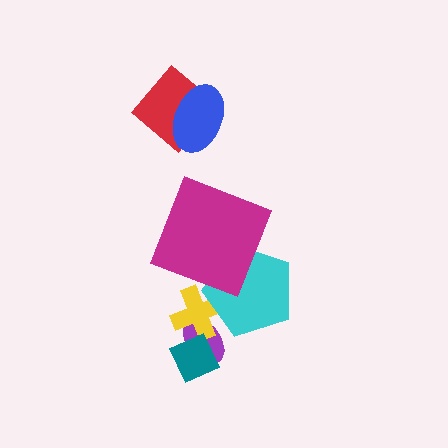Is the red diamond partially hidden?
Yes, it is partially covered by another shape.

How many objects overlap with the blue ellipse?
1 object overlaps with the blue ellipse.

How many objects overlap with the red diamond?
1 object overlaps with the red diamond.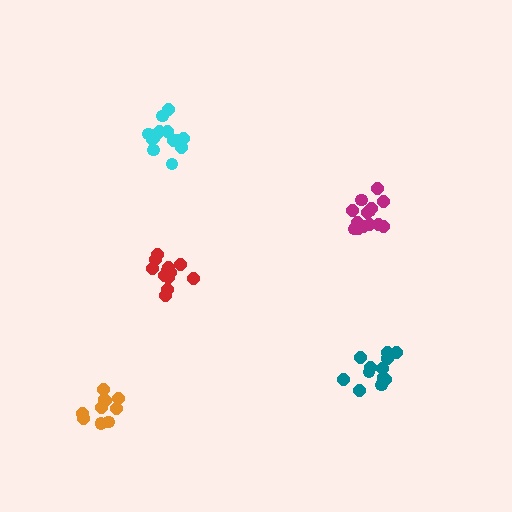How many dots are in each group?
Group 1: 10 dots, Group 2: 14 dots, Group 3: 14 dots, Group 4: 13 dots, Group 5: 12 dots (63 total).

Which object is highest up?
The cyan cluster is topmost.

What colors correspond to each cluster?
The clusters are colored: orange, cyan, magenta, red, teal.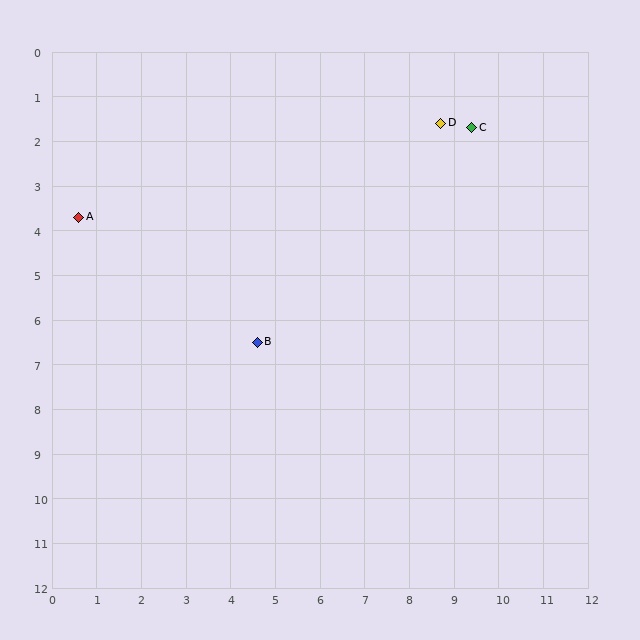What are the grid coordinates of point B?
Point B is at approximately (4.6, 6.5).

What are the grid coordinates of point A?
Point A is at approximately (0.6, 3.7).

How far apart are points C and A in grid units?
Points C and A are about 9.0 grid units apart.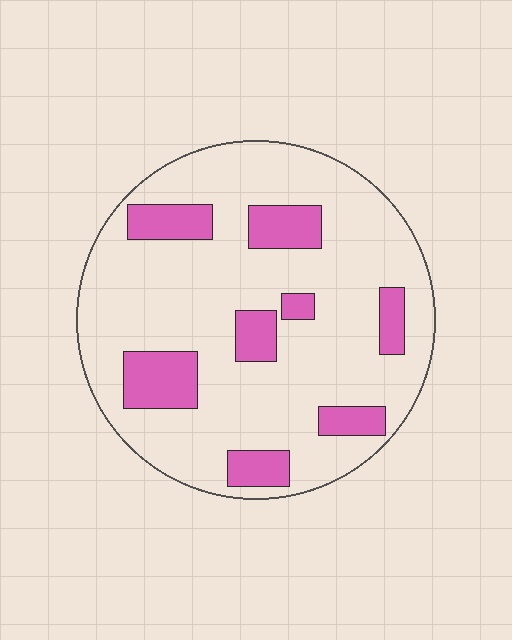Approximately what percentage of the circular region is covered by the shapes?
Approximately 20%.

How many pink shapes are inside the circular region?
8.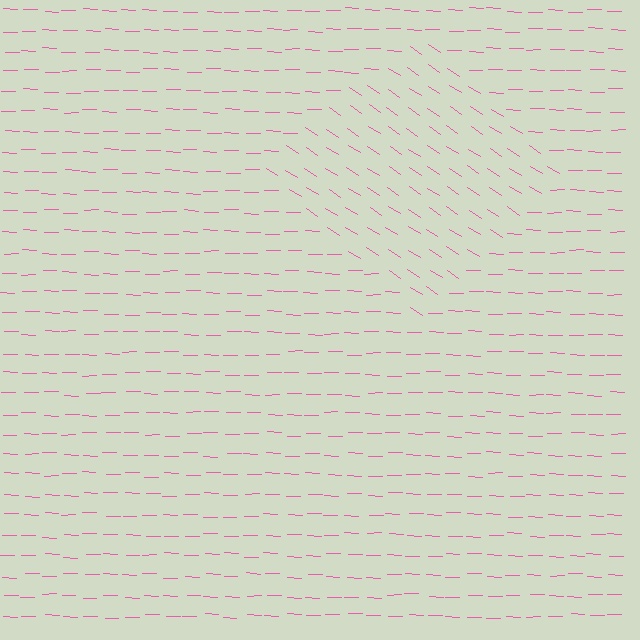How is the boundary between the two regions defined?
The boundary is defined purely by a change in line orientation (approximately 32 degrees difference). All lines are the same color and thickness.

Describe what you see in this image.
The image is filled with small pink line segments. A diamond region in the image has lines oriented differently from the surrounding lines, creating a visible texture boundary.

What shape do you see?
I see a diamond.